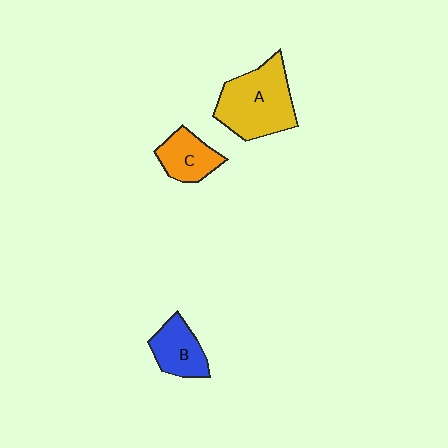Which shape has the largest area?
Shape A (yellow).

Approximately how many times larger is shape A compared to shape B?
Approximately 1.9 times.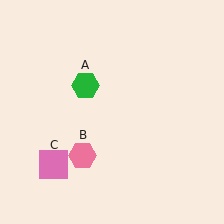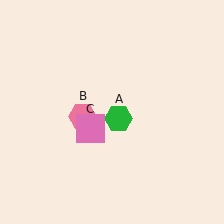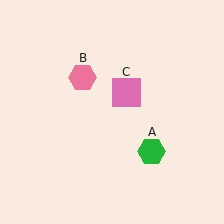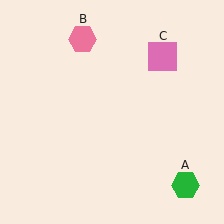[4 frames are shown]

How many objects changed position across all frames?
3 objects changed position: green hexagon (object A), pink hexagon (object B), pink square (object C).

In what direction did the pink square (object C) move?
The pink square (object C) moved up and to the right.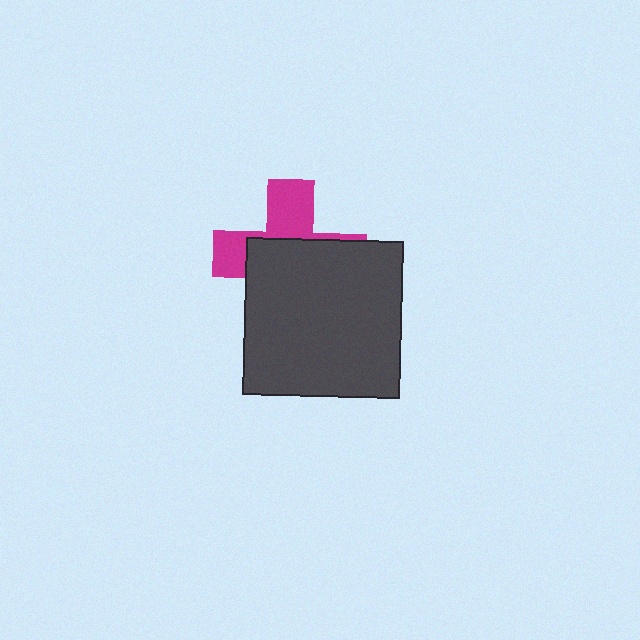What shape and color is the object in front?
The object in front is a dark gray square.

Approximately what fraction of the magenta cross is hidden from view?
Roughly 61% of the magenta cross is hidden behind the dark gray square.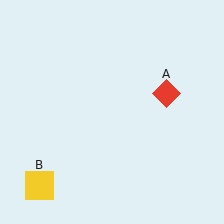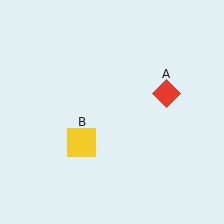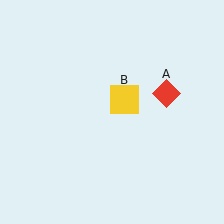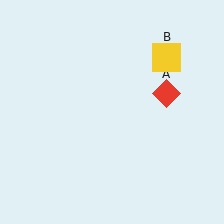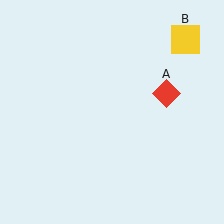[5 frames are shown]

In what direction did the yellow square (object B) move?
The yellow square (object B) moved up and to the right.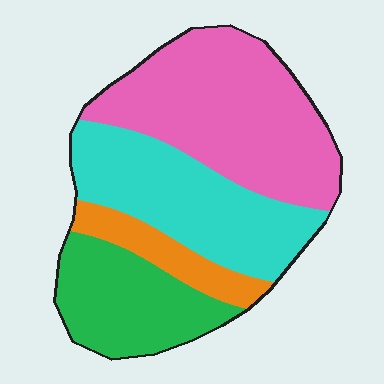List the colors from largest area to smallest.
From largest to smallest: pink, cyan, green, orange.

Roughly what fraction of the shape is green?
Green covers roughly 20% of the shape.